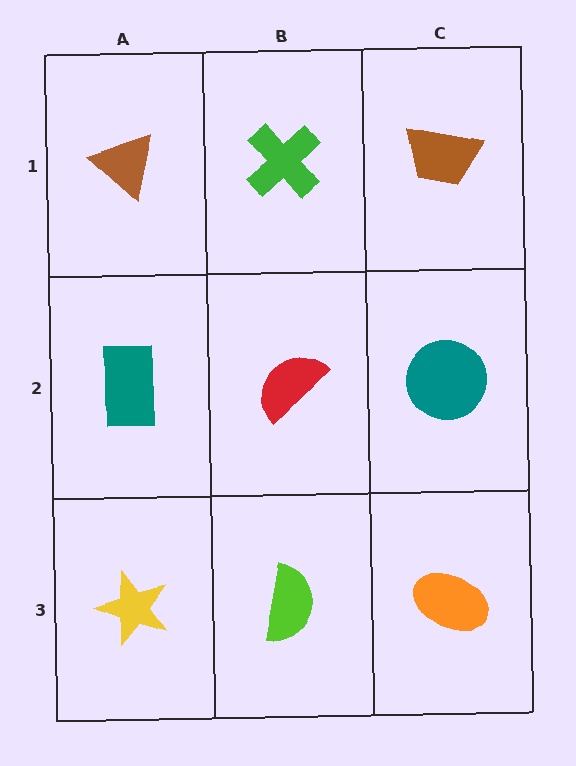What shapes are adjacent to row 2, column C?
A brown trapezoid (row 1, column C), an orange ellipse (row 3, column C), a red semicircle (row 2, column B).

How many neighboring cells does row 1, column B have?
3.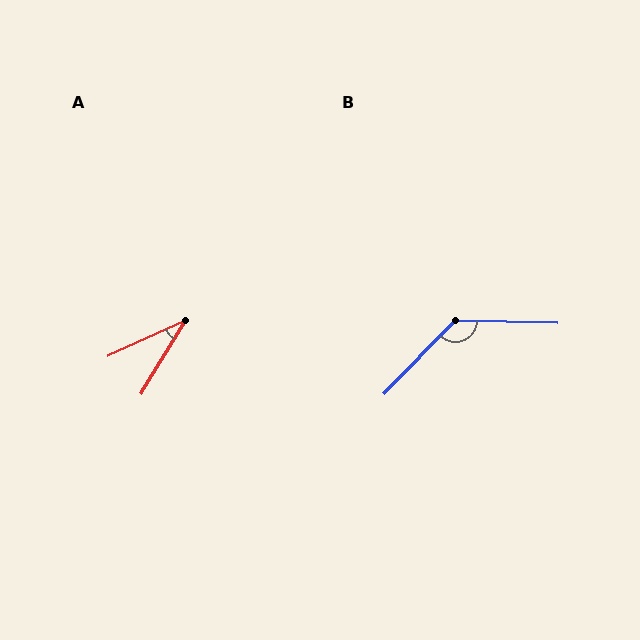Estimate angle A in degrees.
Approximately 34 degrees.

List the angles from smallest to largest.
A (34°), B (133°).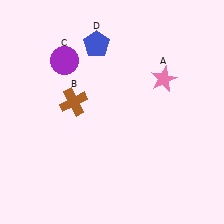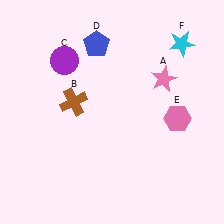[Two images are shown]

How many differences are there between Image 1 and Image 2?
There are 2 differences between the two images.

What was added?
A pink hexagon (E), a cyan star (F) were added in Image 2.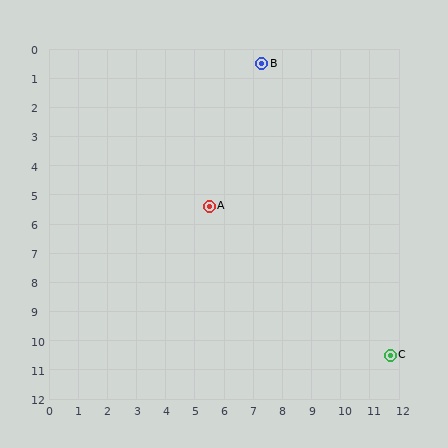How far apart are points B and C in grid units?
Points B and C are about 10.9 grid units apart.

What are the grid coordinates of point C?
Point C is at approximately (11.7, 10.5).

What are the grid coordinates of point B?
Point B is at approximately (7.3, 0.5).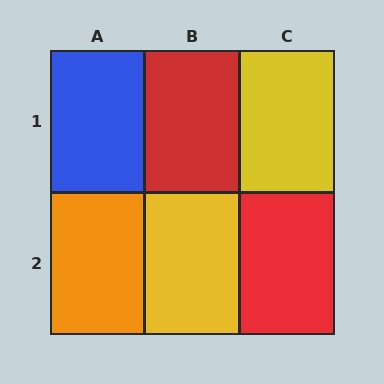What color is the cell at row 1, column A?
Blue.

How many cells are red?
2 cells are red.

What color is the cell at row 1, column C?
Yellow.